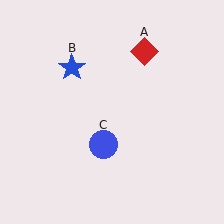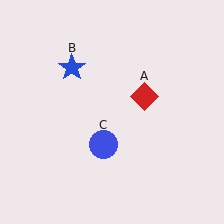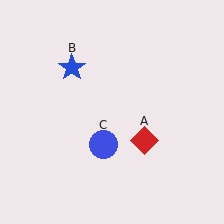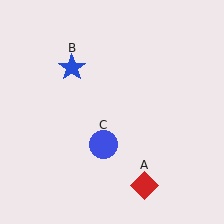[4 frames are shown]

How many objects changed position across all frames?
1 object changed position: red diamond (object A).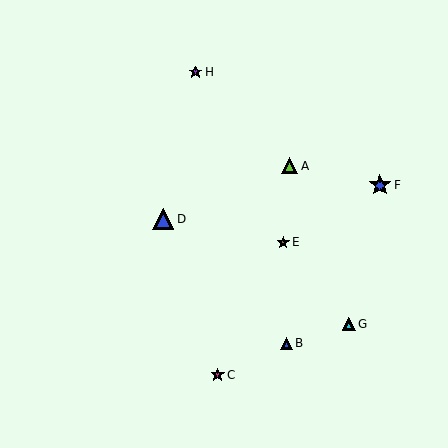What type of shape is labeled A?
Shape A is a lime triangle.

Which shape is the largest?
The blue star (labeled F) is the largest.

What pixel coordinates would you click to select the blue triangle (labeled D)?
Click at (163, 219) to select the blue triangle D.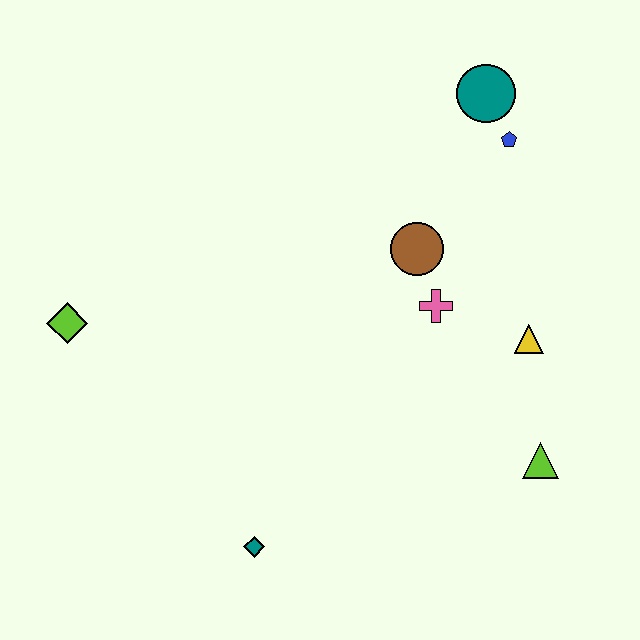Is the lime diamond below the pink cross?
Yes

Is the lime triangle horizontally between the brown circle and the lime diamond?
No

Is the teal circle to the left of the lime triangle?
Yes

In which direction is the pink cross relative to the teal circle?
The pink cross is below the teal circle.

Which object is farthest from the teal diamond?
The teal circle is farthest from the teal diamond.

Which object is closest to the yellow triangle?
The pink cross is closest to the yellow triangle.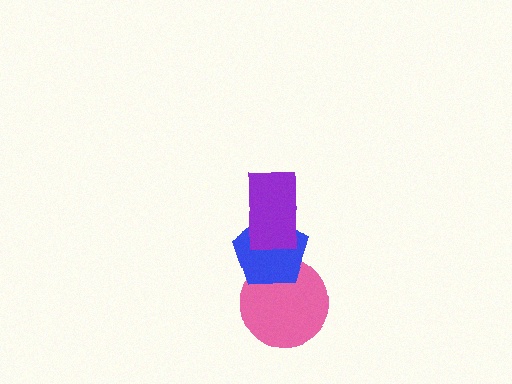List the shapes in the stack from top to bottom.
From top to bottom: the purple rectangle, the blue pentagon, the pink circle.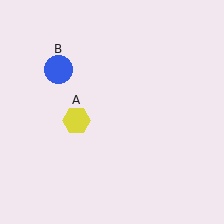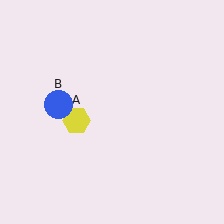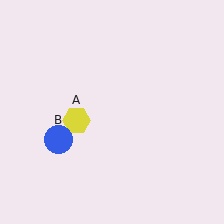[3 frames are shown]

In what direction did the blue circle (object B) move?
The blue circle (object B) moved down.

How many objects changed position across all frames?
1 object changed position: blue circle (object B).